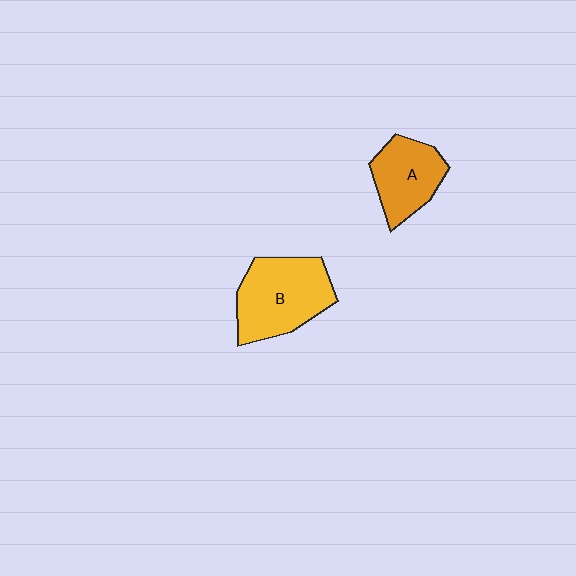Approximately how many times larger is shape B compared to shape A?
Approximately 1.4 times.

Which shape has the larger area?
Shape B (yellow).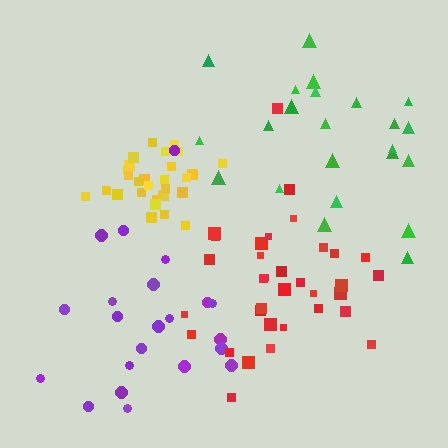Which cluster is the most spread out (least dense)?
Green.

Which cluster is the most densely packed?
Yellow.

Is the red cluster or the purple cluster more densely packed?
Red.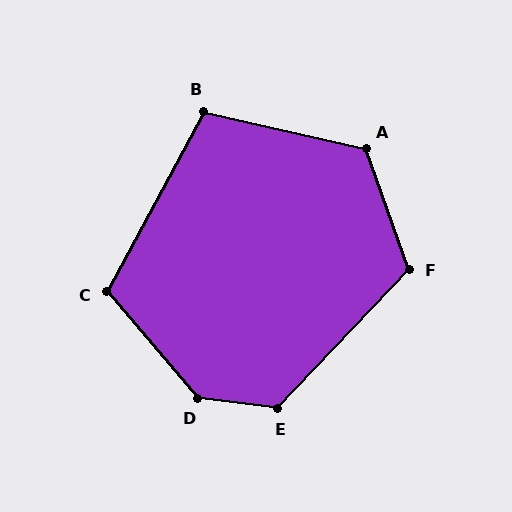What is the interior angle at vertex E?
Approximately 126 degrees (obtuse).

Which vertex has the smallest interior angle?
B, at approximately 106 degrees.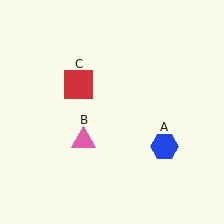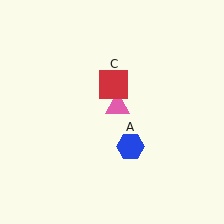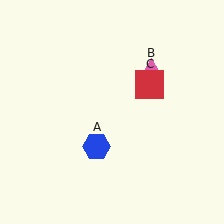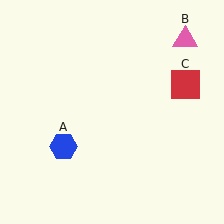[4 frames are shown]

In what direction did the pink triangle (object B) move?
The pink triangle (object B) moved up and to the right.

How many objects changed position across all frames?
3 objects changed position: blue hexagon (object A), pink triangle (object B), red square (object C).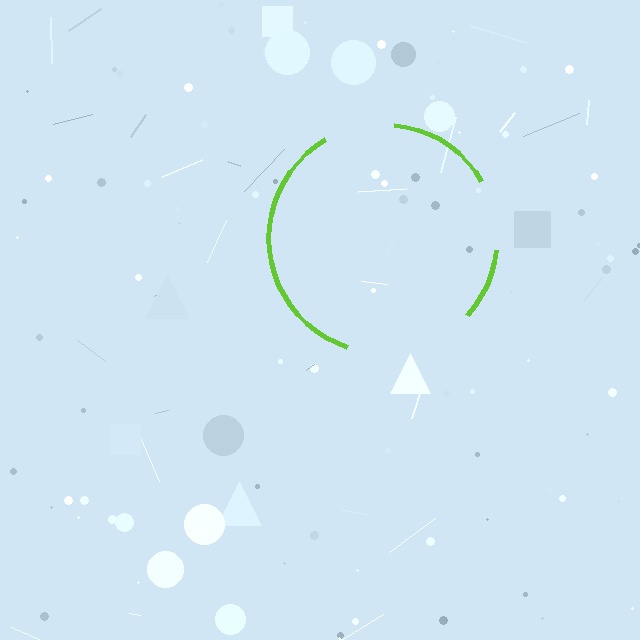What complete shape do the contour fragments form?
The contour fragments form a circle.